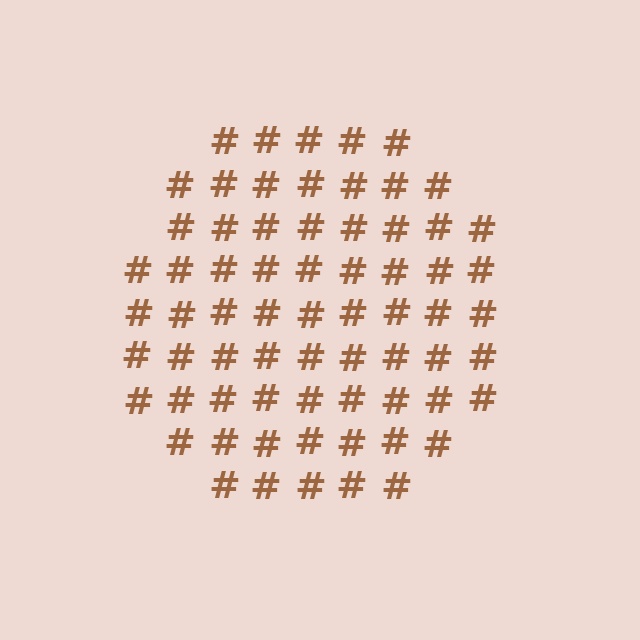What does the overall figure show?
The overall figure shows a circle.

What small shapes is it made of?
It is made of small hash symbols.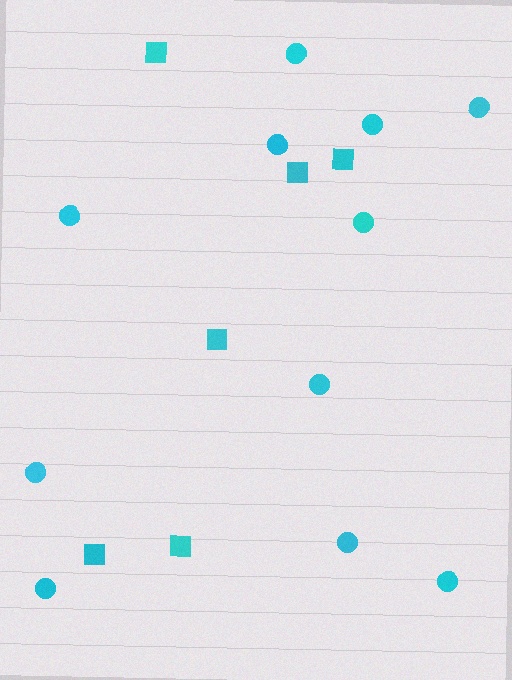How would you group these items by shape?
There are 2 groups: one group of circles (11) and one group of squares (6).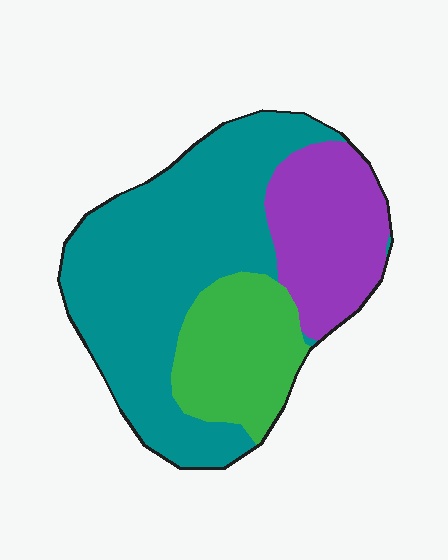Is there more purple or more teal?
Teal.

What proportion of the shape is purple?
Purple takes up about one quarter (1/4) of the shape.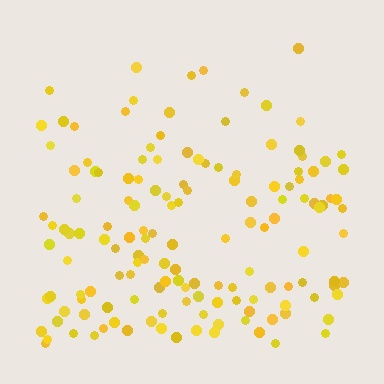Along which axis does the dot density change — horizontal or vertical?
Vertical.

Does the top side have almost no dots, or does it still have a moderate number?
Still a moderate number, just noticeably fewer than the bottom.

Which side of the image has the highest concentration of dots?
The bottom.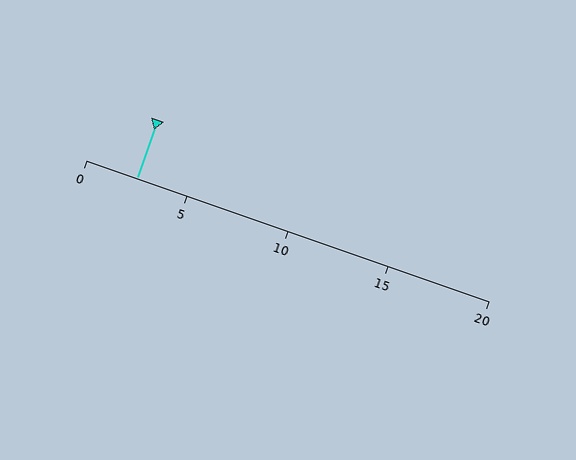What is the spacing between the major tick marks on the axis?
The major ticks are spaced 5 apart.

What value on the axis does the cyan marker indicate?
The marker indicates approximately 2.5.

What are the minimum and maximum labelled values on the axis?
The axis runs from 0 to 20.